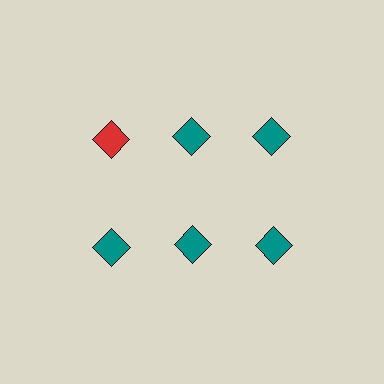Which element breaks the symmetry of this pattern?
The red diamond in the top row, leftmost column breaks the symmetry. All other shapes are teal diamonds.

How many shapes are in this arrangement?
There are 6 shapes arranged in a grid pattern.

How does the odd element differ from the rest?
It has a different color: red instead of teal.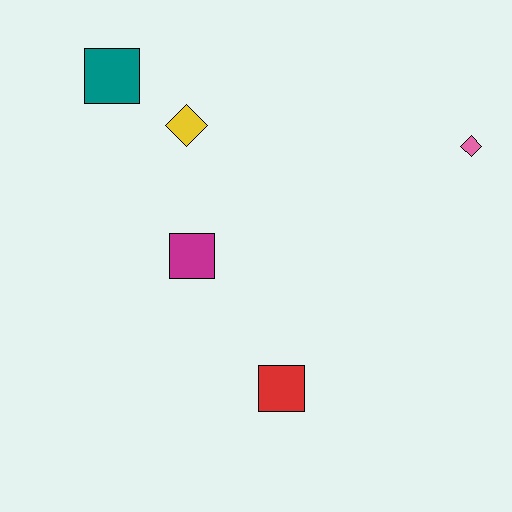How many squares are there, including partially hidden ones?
There are 3 squares.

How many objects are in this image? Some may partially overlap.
There are 5 objects.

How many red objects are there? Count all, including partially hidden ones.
There is 1 red object.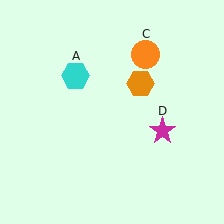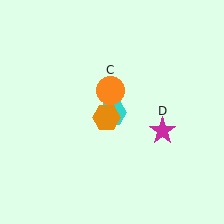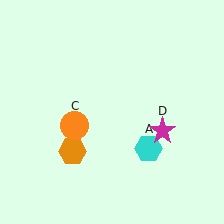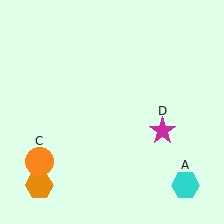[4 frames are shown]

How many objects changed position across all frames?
3 objects changed position: cyan hexagon (object A), orange hexagon (object B), orange circle (object C).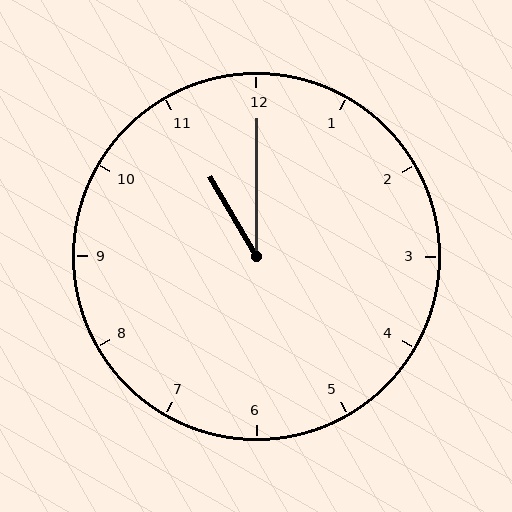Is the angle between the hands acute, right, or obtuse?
It is acute.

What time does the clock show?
11:00.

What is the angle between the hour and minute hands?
Approximately 30 degrees.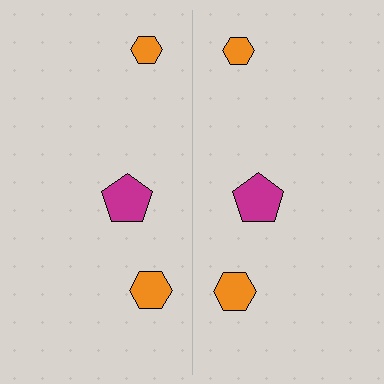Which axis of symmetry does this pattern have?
The pattern has a vertical axis of symmetry running through the center of the image.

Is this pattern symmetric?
Yes, this pattern has bilateral (reflection) symmetry.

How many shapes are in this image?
There are 6 shapes in this image.